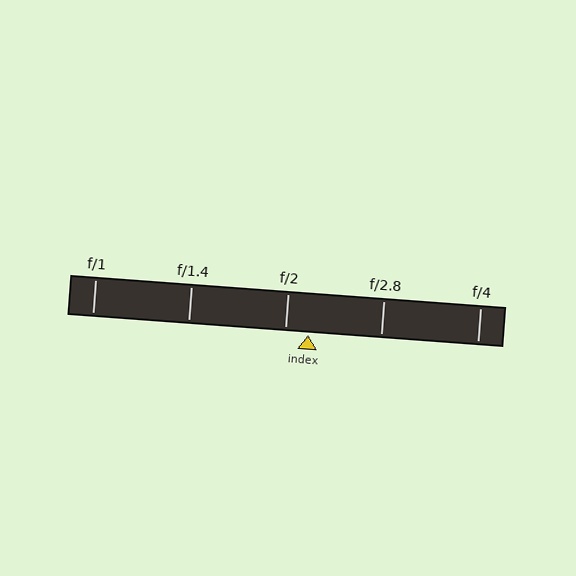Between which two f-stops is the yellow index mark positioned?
The index mark is between f/2 and f/2.8.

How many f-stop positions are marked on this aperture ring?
There are 5 f-stop positions marked.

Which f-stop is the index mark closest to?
The index mark is closest to f/2.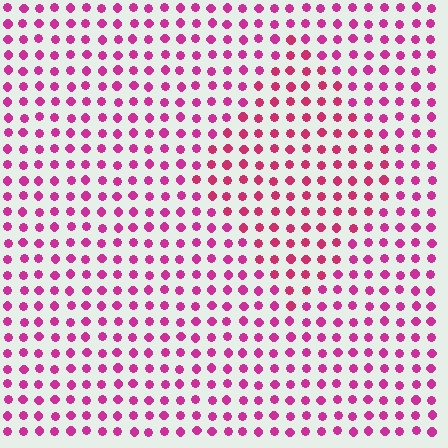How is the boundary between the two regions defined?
The boundary is defined purely by a slight shift in hue (about 17 degrees). Spacing, size, and orientation are identical on both sides.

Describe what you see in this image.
The image is filled with small magenta elements in a uniform arrangement. A diamond-shaped region is visible where the elements are tinted to a slightly different hue, forming a subtle color boundary.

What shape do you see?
I see a diamond.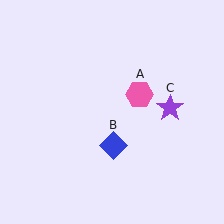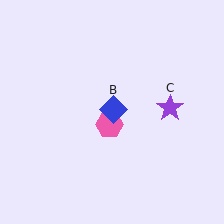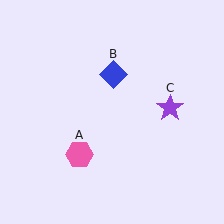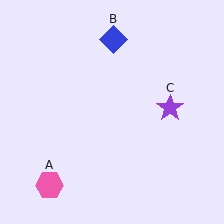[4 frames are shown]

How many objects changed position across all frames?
2 objects changed position: pink hexagon (object A), blue diamond (object B).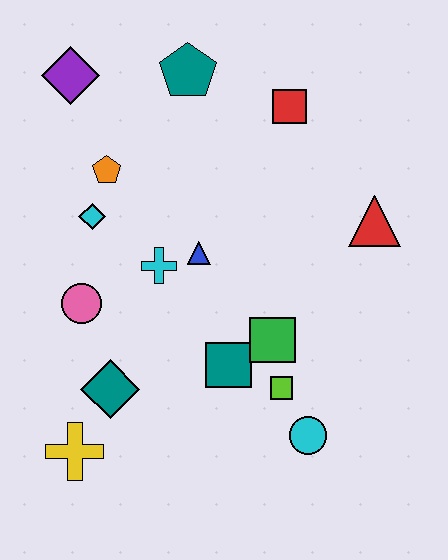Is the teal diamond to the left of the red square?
Yes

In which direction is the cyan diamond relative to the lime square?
The cyan diamond is to the left of the lime square.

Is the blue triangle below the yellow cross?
No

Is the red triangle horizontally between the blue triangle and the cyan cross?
No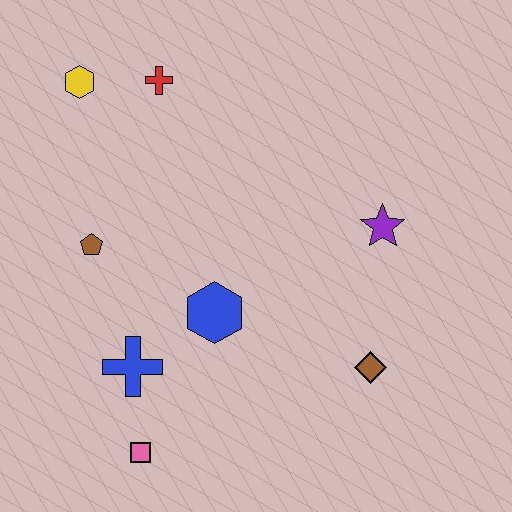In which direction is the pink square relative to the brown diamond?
The pink square is to the left of the brown diamond.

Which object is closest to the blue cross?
The pink square is closest to the blue cross.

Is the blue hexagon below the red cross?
Yes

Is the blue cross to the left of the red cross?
Yes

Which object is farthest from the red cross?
The pink square is farthest from the red cross.